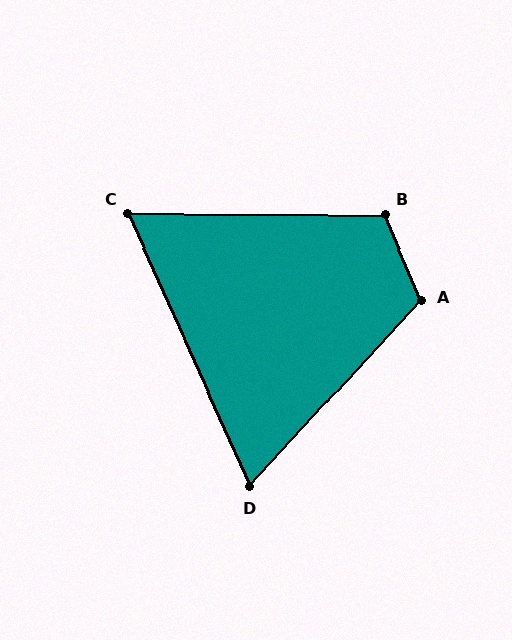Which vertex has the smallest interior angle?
C, at approximately 66 degrees.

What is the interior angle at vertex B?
Approximately 113 degrees (obtuse).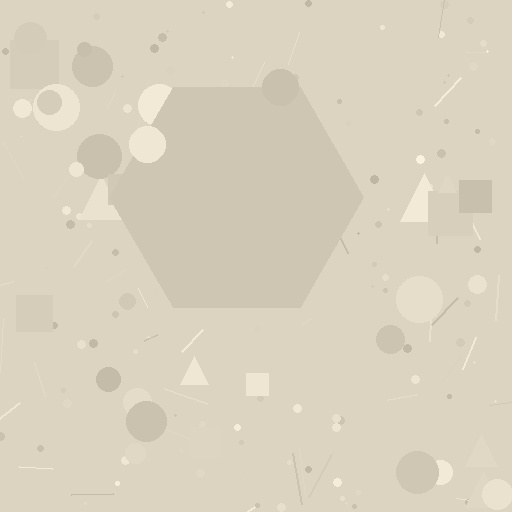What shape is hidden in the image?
A hexagon is hidden in the image.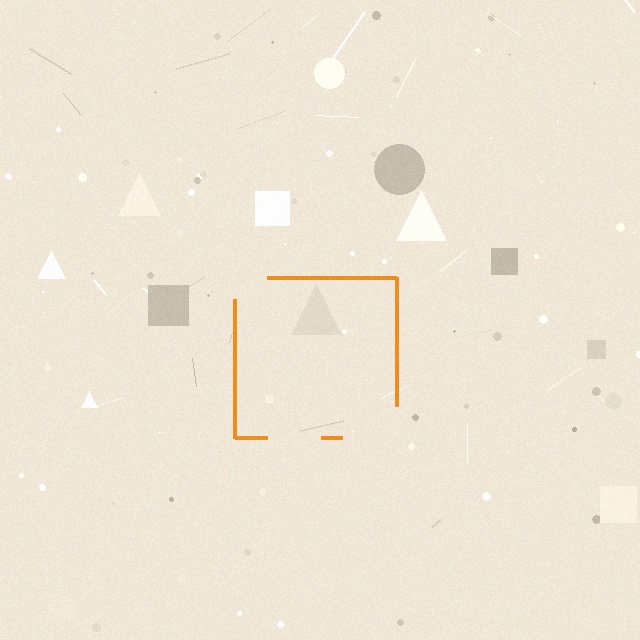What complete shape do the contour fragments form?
The contour fragments form a square.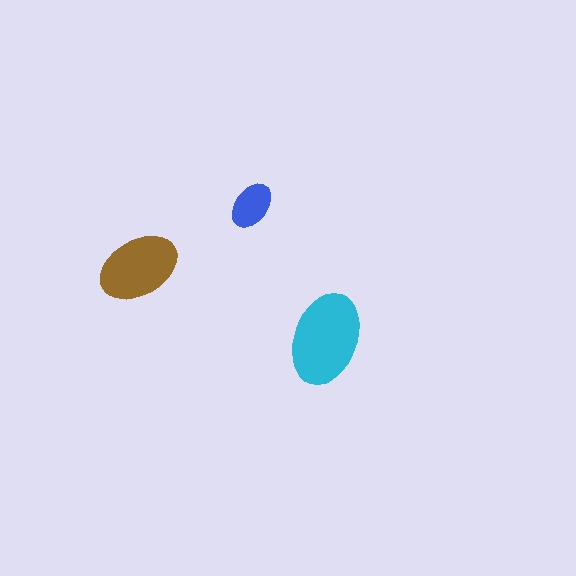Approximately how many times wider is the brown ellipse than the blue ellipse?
About 1.5 times wider.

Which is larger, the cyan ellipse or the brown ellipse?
The cyan one.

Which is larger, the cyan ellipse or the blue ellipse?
The cyan one.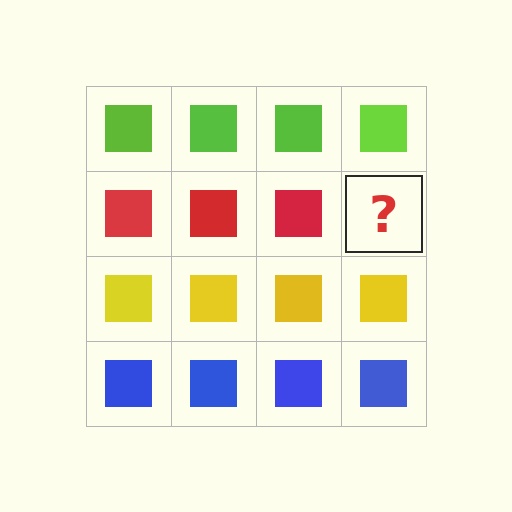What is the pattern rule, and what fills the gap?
The rule is that each row has a consistent color. The gap should be filled with a red square.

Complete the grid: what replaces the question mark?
The question mark should be replaced with a red square.